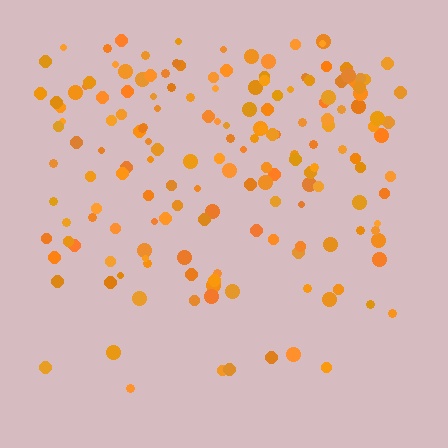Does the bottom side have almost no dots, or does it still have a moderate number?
Still a moderate number, just noticeably fewer than the top.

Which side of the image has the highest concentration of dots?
The top.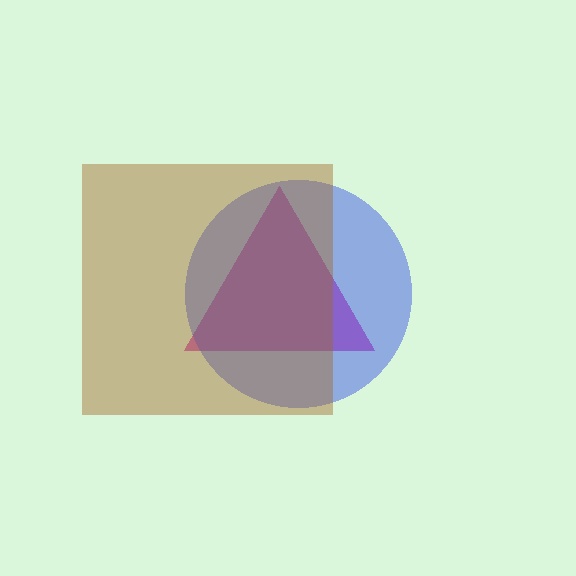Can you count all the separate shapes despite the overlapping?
Yes, there are 3 separate shapes.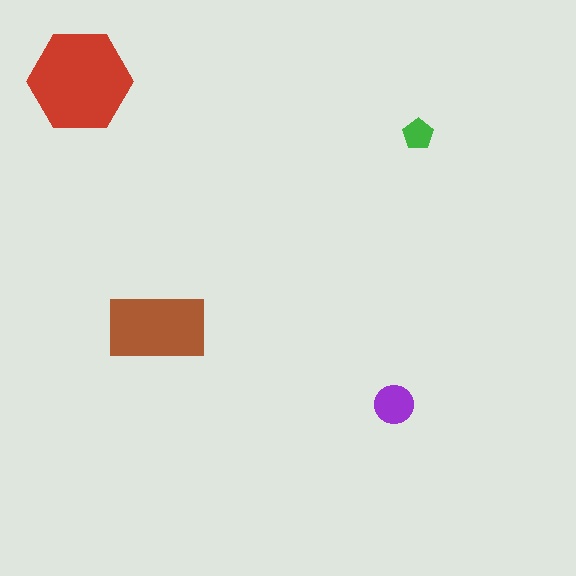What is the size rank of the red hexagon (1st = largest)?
1st.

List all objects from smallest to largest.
The green pentagon, the purple circle, the brown rectangle, the red hexagon.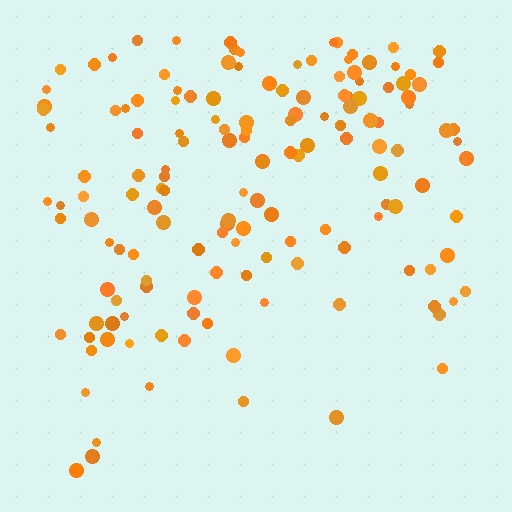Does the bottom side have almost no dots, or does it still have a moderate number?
Still a moderate number, just noticeably fewer than the top.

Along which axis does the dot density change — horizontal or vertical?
Vertical.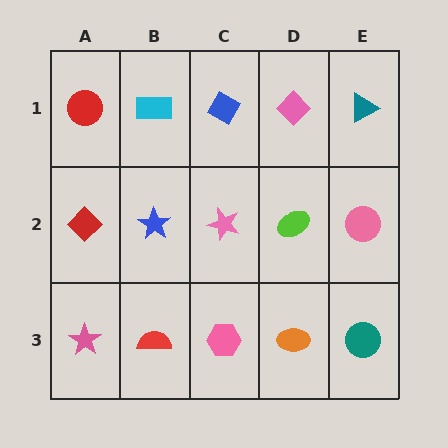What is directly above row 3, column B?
A blue star.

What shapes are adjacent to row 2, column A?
A red circle (row 1, column A), a pink star (row 3, column A), a blue star (row 2, column B).